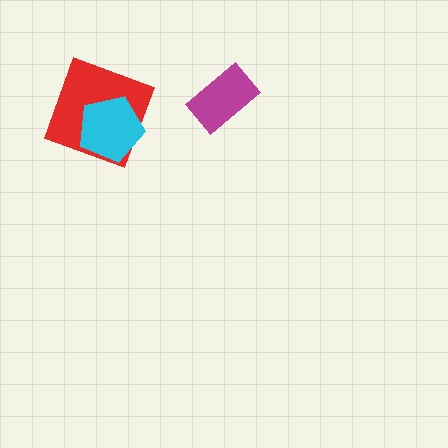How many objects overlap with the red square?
1 object overlaps with the red square.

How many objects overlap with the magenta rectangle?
0 objects overlap with the magenta rectangle.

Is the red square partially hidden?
Yes, it is partially covered by another shape.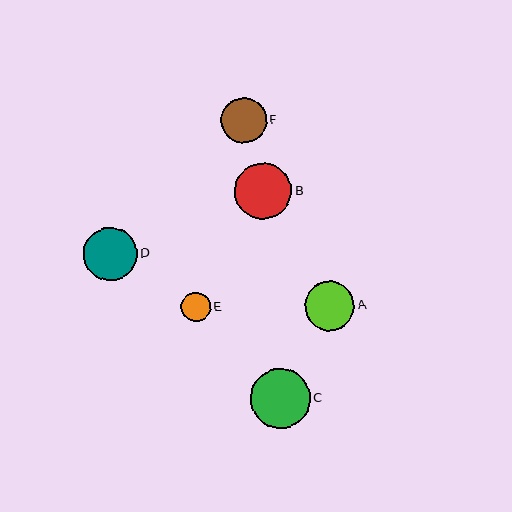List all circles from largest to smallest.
From largest to smallest: C, B, D, A, F, E.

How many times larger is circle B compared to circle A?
Circle B is approximately 1.1 times the size of circle A.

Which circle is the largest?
Circle C is the largest with a size of approximately 59 pixels.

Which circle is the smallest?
Circle E is the smallest with a size of approximately 29 pixels.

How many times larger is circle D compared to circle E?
Circle D is approximately 1.8 times the size of circle E.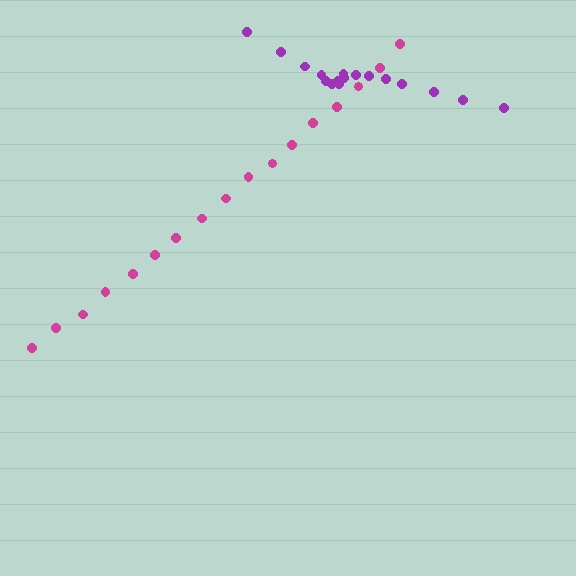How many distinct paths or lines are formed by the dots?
There are 2 distinct paths.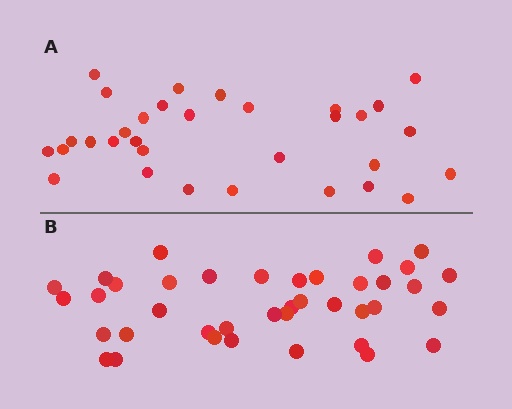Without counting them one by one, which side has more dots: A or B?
Region B (the bottom region) has more dots.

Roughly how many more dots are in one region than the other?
Region B has roughly 8 or so more dots than region A.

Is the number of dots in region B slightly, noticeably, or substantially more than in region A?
Region B has only slightly more — the two regions are fairly close. The ratio is roughly 1.2 to 1.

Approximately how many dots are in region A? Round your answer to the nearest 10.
About 30 dots. (The exact count is 32, which rounds to 30.)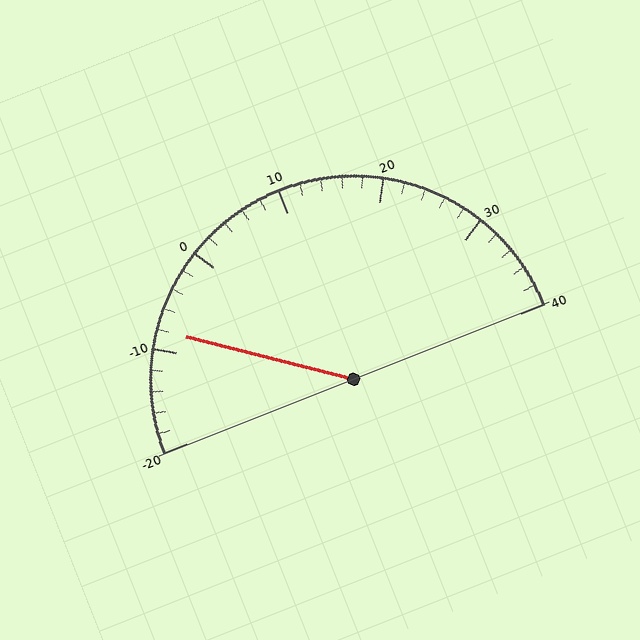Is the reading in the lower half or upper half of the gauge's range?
The reading is in the lower half of the range (-20 to 40).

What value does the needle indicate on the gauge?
The needle indicates approximately -8.